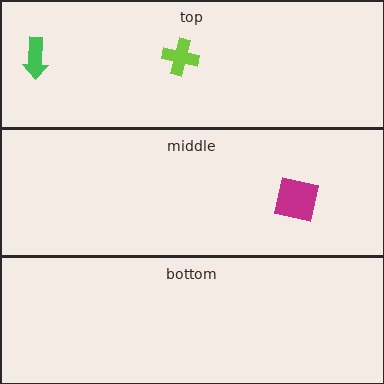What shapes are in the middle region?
The magenta square.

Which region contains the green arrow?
The top region.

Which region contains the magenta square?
The middle region.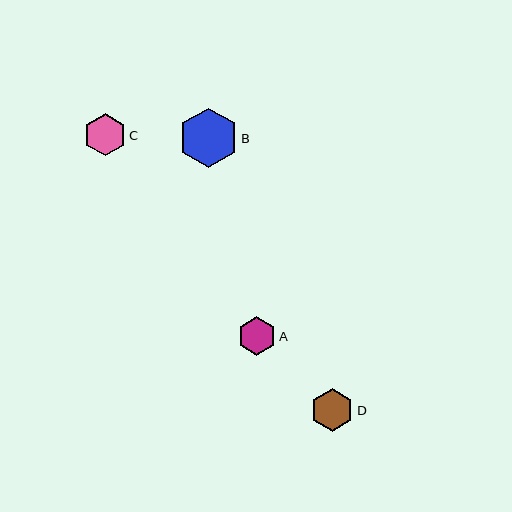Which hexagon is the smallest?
Hexagon A is the smallest with a size of approximately 38 pixels.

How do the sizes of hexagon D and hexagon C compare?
Hexagon D and hexagon C are approximately the same size.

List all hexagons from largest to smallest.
From largest to smallest: B, D, C, A.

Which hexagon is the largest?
Hexagon B is the largest with a size of approximately 59 pixels.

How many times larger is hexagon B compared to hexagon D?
Hexagon B is approximately 1.4 times the size of hexagon D.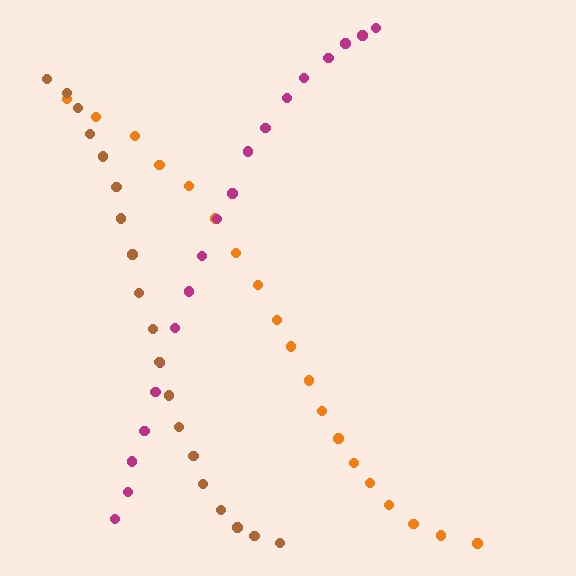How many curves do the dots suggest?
There are 3 distinct paths.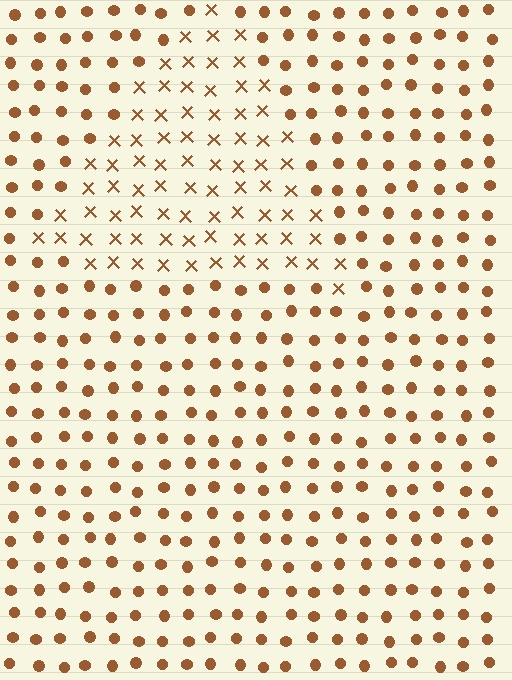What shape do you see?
I see a triangle.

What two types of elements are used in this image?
The image uses X marks inside the triangle region and circles outside it.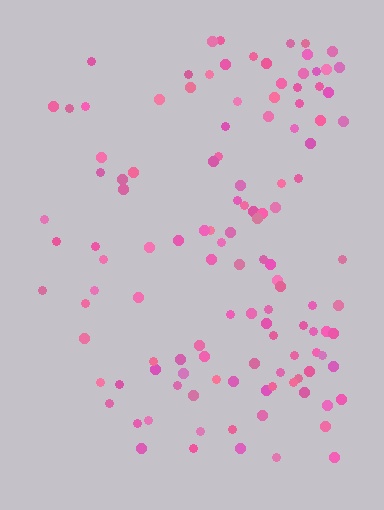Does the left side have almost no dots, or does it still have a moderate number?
Still a moderate number, just noticeably fewer than the right.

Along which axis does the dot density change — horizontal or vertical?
Horizontal.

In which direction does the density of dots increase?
From left to right, with the right side densest.